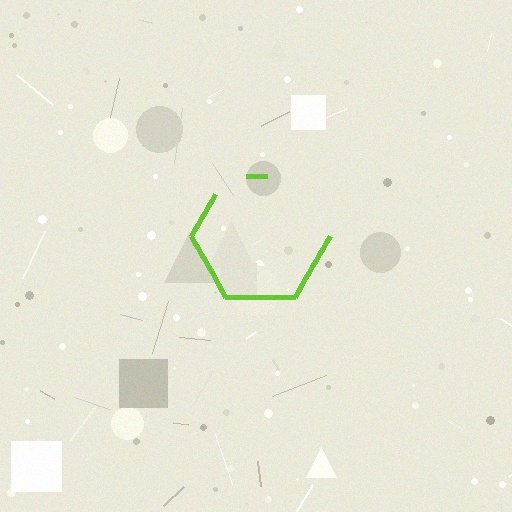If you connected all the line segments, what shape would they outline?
They would outline a hexagon.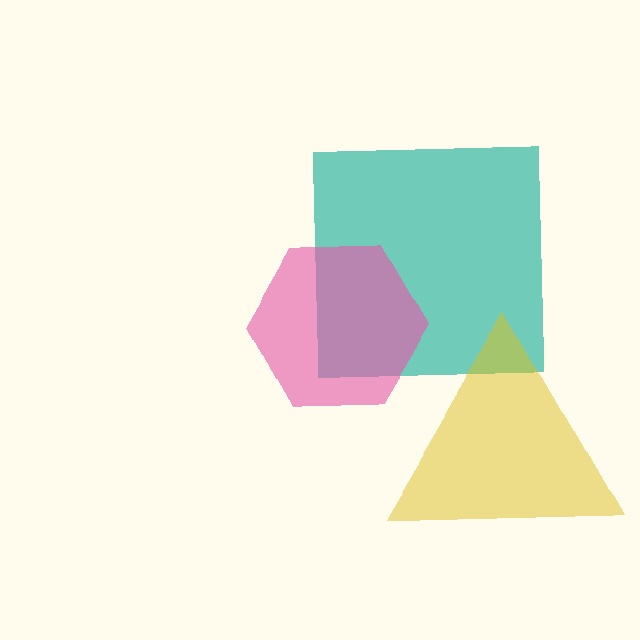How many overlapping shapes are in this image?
There are 3 overlapping shapes in the image.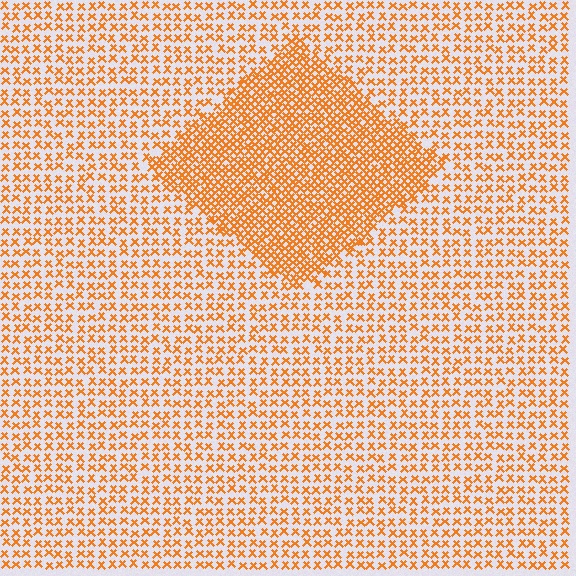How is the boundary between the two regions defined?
The boundary is defined by a change in element density (approximately 2.1x ratio). All elements are the same color, size, and shape.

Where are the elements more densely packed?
The elements are more densely packed inside the diamond boundary.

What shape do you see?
I see a diamond.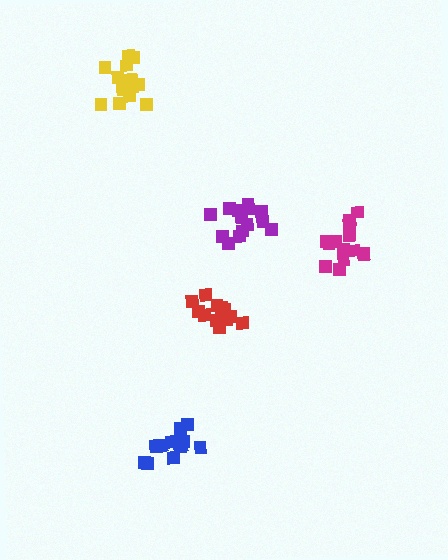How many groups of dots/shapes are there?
There are 5 groups.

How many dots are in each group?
Group 1: 16 dots, Group 2: 14 dots, Group 3: 14 dots, Group 4: 14 dots, Group 5: 14 dots (72 total).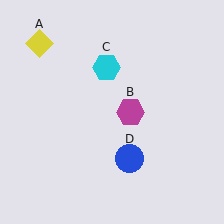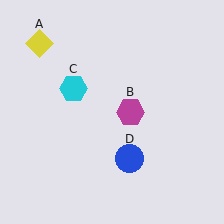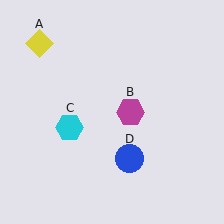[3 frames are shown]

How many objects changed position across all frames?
1 object changed position: cyan hexagon (object C).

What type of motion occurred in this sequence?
The cyan hexagon (object C) rotated counterclockwise around the center of the scene.